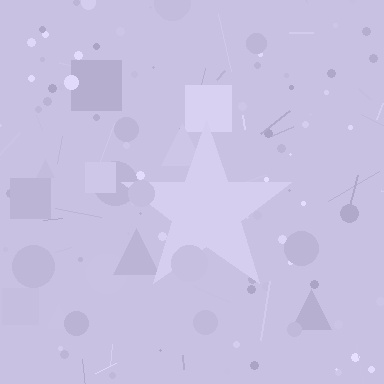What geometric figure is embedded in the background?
A star is embedded in the background.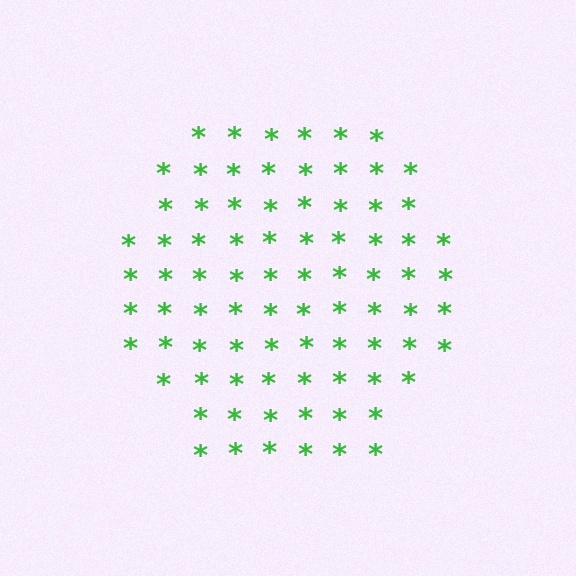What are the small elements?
The small elements are asterisks.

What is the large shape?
The large shape is a hexagon.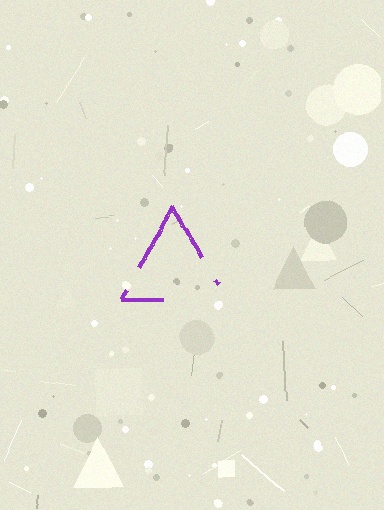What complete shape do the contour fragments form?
The contour fragments form a triangle.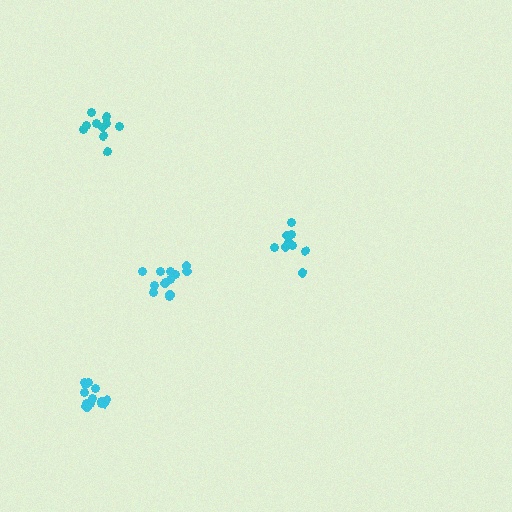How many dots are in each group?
Group 1: 10 dots, Group 2: 10 dots, Group 3: 13 dots, Group 4: 13 dots (46 total).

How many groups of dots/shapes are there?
There are 4 groups.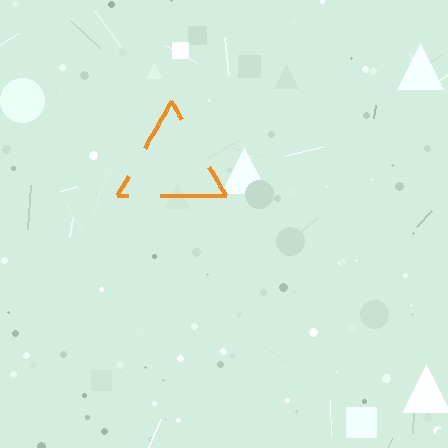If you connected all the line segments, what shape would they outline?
They would outline a triangle.